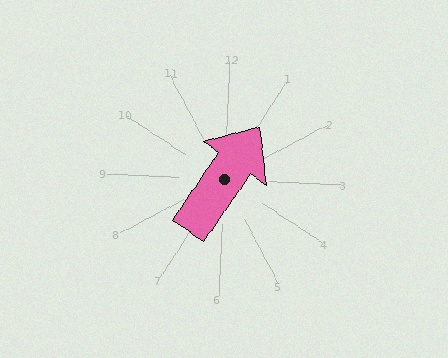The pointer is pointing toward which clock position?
Roughly 1 o'clock.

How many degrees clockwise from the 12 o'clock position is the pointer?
Approximately 32 degrees.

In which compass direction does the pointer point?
Northeast.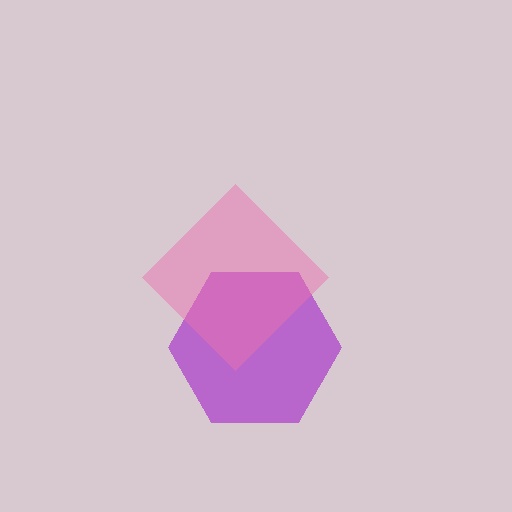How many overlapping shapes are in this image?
There are 2 overlapping shapes in the image.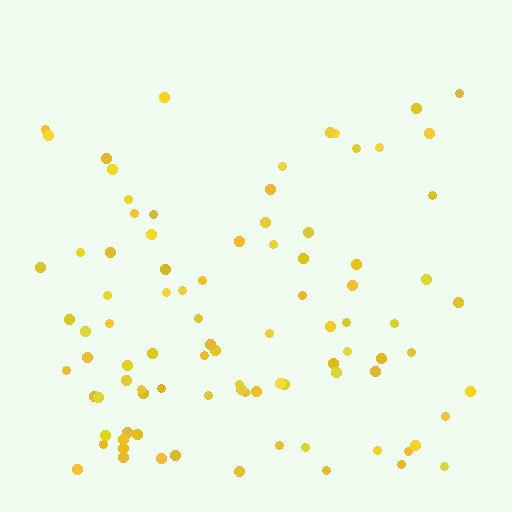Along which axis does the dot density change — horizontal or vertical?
Vertical.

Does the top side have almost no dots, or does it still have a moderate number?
Still a moderate number, just noticeably fewer than the bottom.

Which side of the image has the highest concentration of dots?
The bottom.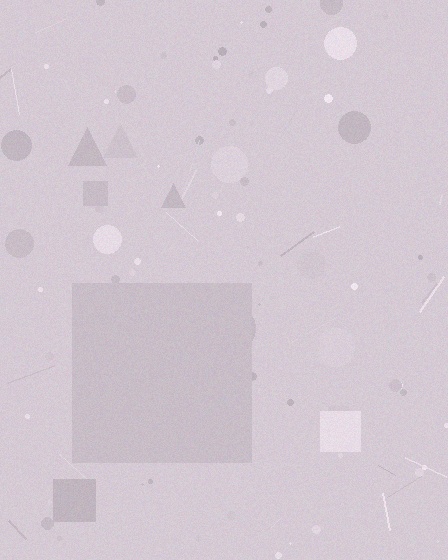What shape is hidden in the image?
A square is hidden in the image.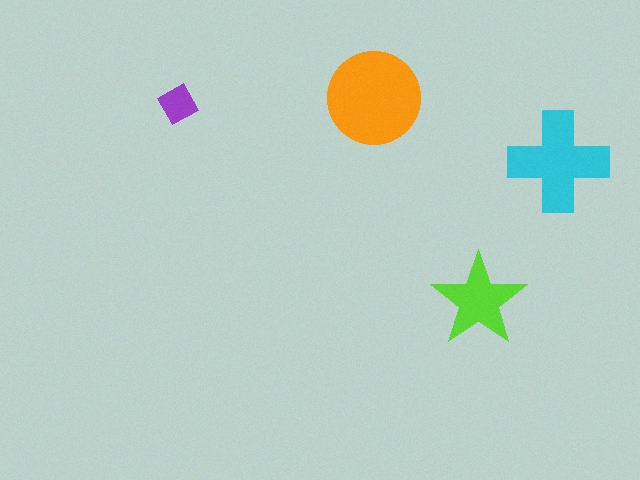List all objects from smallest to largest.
The purple diamond, the lime star, the cyan cross, the orange circle.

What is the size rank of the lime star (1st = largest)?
3rd.